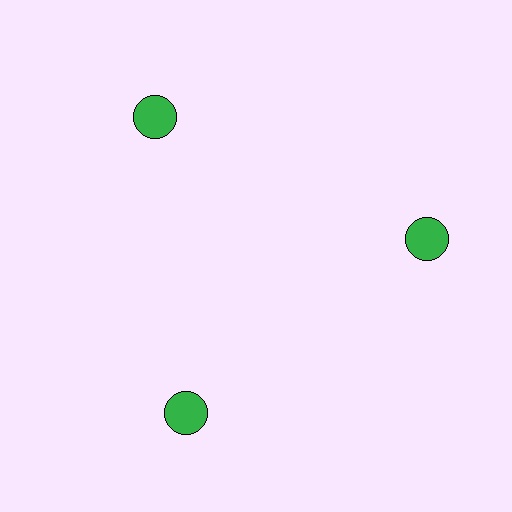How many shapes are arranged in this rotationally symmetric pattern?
There are 3 shapes, arranged in 3 groups of 1.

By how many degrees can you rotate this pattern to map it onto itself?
The pattern maps onto itself every 120 degrees of rotation.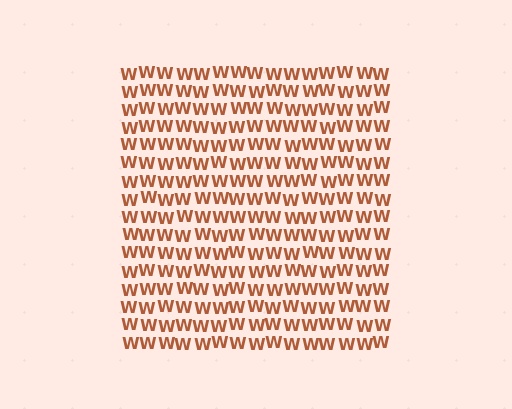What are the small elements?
The small elements are letter W's.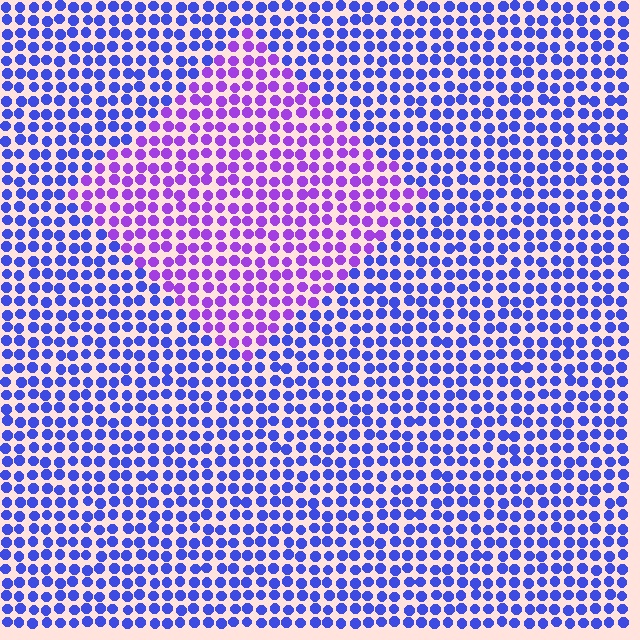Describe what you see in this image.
The image is filled with small blue elements in a uniform arrangement. A diamond-shaped region is visible where the elements are tinted to a slightly different hue, forming a subtle color boundary.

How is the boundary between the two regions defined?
The boundary is defined purely by a slight shift in hue (about 42 degrees). Spacing, size, and orientation are identical on both sides.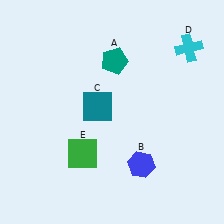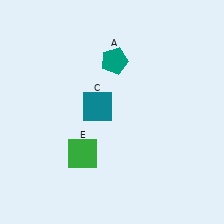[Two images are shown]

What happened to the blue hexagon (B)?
The blue hexagon (B) was removed in Image 2. It was in the bottom-right area of Image 1.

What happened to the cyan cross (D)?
The cyan cross (D) was removed in Image 2. It was in the top-right area of Image 1.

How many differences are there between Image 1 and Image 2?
There are 2 differences between the two images.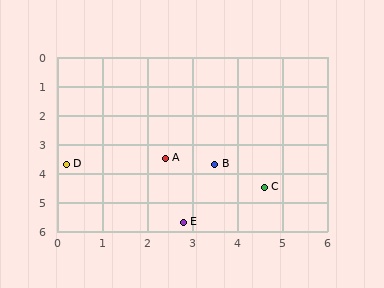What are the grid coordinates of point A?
Point A is at approximately (2.4, 3.5).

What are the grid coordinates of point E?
Point E is at approximately (2.8, 5.7).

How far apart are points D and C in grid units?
Points D and C are about 4.5 grid units apart.